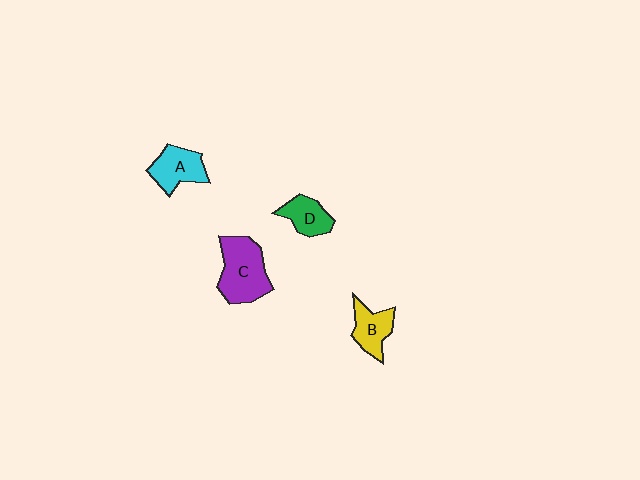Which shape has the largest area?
Shape C (purple).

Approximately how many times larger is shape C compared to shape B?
Approximately 1.7 times.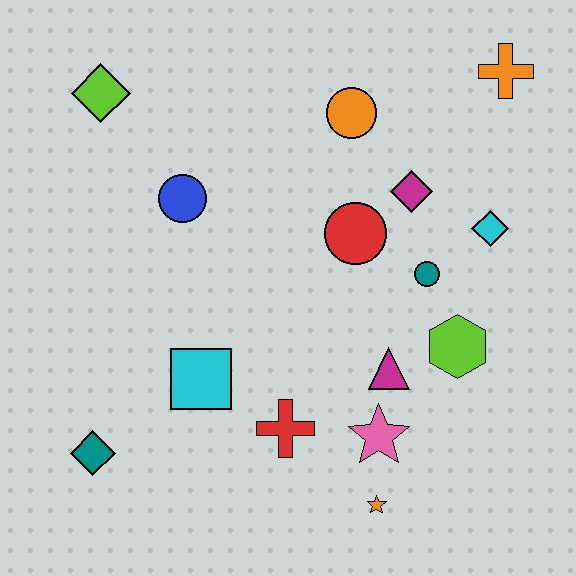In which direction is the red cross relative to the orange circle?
The red cross is below the orange circle.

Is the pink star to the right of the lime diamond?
Yes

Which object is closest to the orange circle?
The magenta diamond is closest to the orange circle.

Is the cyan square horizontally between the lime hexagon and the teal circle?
No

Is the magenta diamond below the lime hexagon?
No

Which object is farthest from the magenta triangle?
The lime diamond is farthest from the magenta triangle.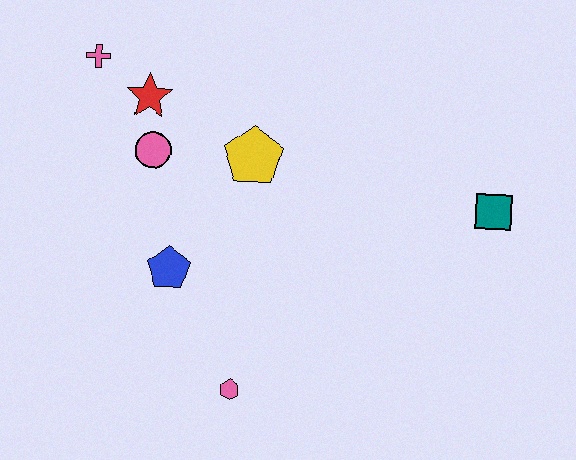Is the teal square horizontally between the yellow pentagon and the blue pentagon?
No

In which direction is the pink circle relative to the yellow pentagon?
The pink circle is to the left of the yellow pentagon.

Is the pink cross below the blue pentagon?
No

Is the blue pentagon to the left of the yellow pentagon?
Yes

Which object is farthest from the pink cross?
The teal square is farthest from the pink cross.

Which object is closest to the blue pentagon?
The pink circle is closest to the blue pentagon.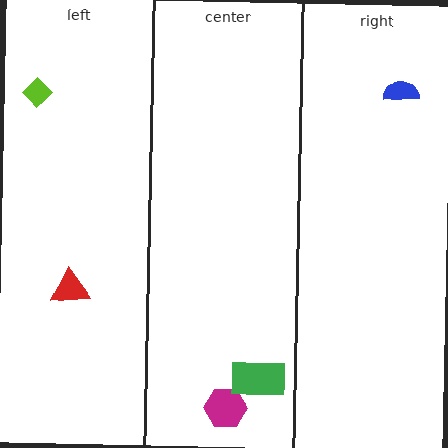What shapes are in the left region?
The lime diamond, the red triangle.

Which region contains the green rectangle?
The center region.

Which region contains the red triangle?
The left region.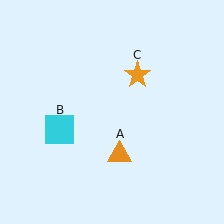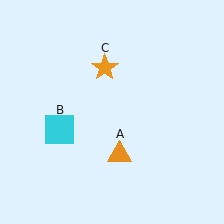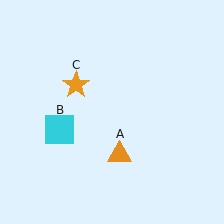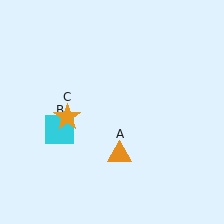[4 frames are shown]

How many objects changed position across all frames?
1 object changed position: orange star (object C).